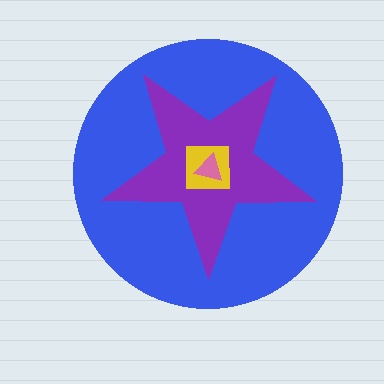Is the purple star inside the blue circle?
Yes.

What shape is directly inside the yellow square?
The pink triangle.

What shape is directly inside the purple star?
The yellow square.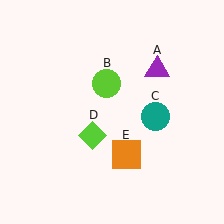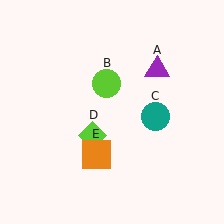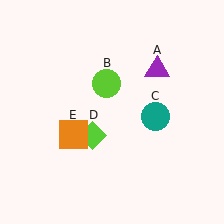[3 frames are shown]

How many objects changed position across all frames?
1 object changed position: orange square (object E).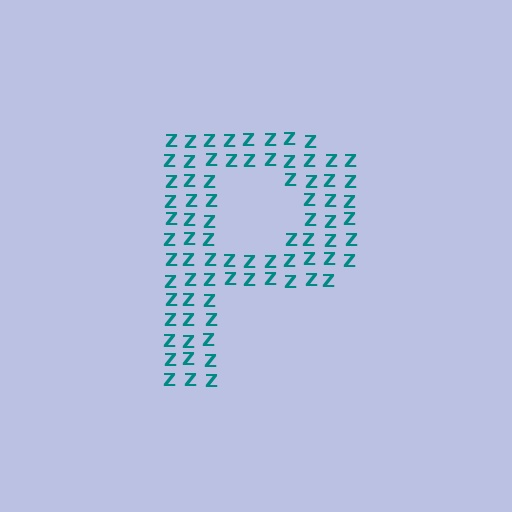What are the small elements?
The small elements are letter Z's.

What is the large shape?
The large shape is the letter P.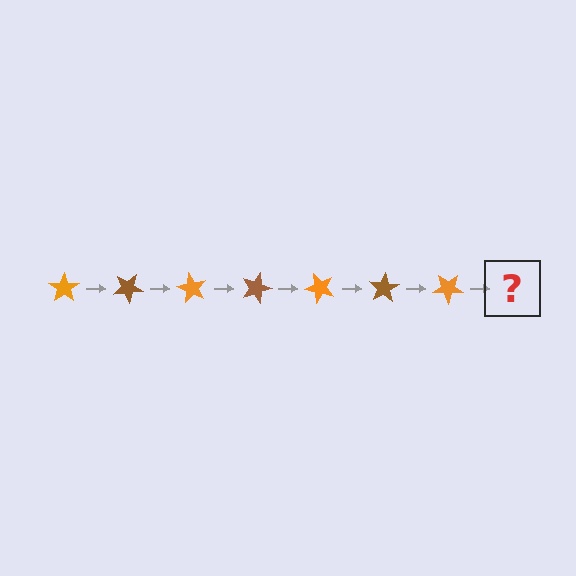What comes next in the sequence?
The next element should be a brown star, rotated 210 degrees from the start.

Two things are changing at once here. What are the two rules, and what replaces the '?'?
The two rules are that it rotates 30 degrees each step and the color cycles through orange and brown. The '?' should be a brown star, rotated 210 degrees from the start.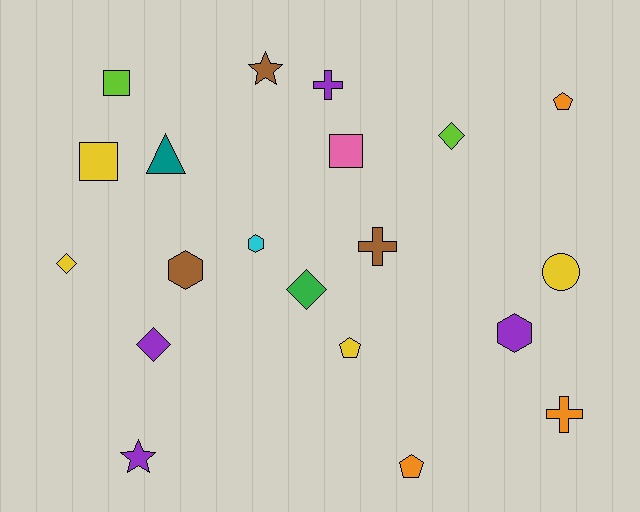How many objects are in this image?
There are 20 objects.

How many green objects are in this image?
There is 1 green object.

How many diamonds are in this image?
There are 4 diamonds.